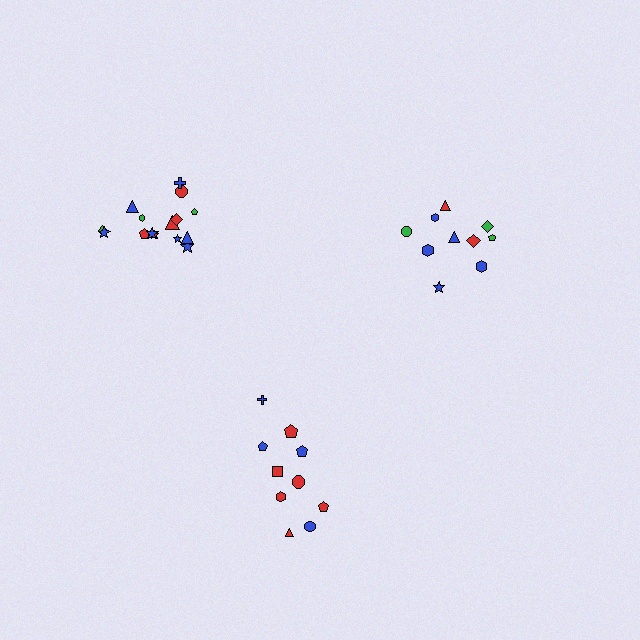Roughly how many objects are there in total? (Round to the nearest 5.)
Roughly 35 objects in total.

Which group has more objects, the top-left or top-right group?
The top-left group.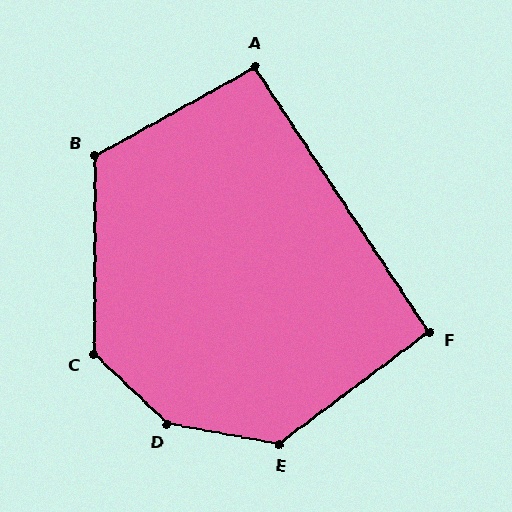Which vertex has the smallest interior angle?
F, at approximately 93 degrees.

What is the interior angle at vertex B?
Approximately 120 degrees (obtuse).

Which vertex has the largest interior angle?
D, at approximately 147 degrees.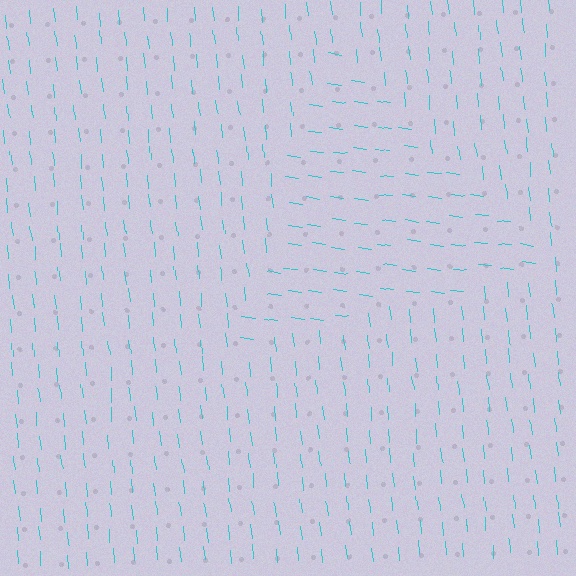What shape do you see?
I see a triangle.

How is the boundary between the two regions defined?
The boundary is defined purely by a change in line orientation (approximately 77 degrees difference). All lines are the same color and thickness.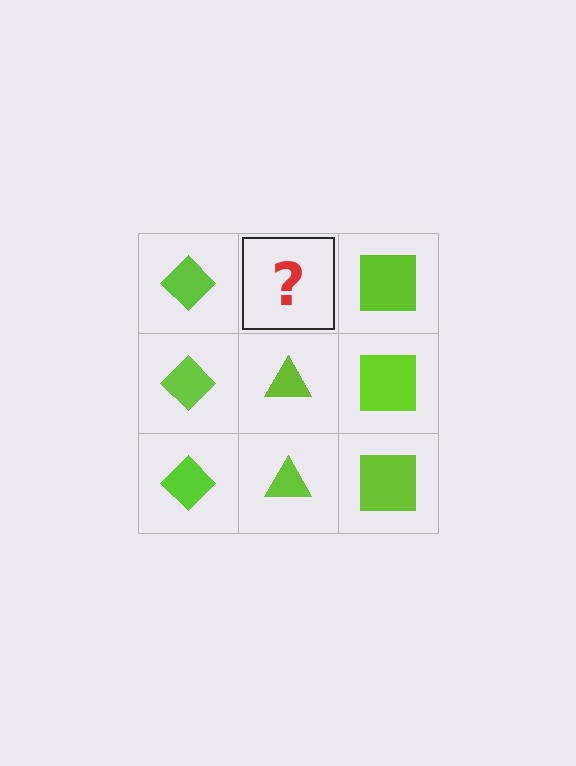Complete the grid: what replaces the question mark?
The question mark should be replaced with a lime triangle.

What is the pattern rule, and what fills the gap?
The rule is that each column has a consistent shape. The gap should be filled with a lime triangle.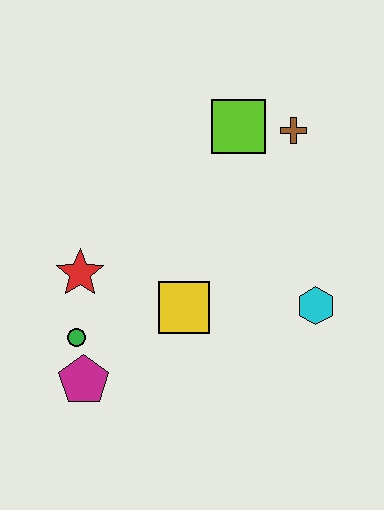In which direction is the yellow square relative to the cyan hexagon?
The yellow square is to the left of the cyan hexagon.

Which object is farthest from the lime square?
The magenta pentagon is farthest from the lime square.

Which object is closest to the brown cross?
The lime square is closest to the brown cross.